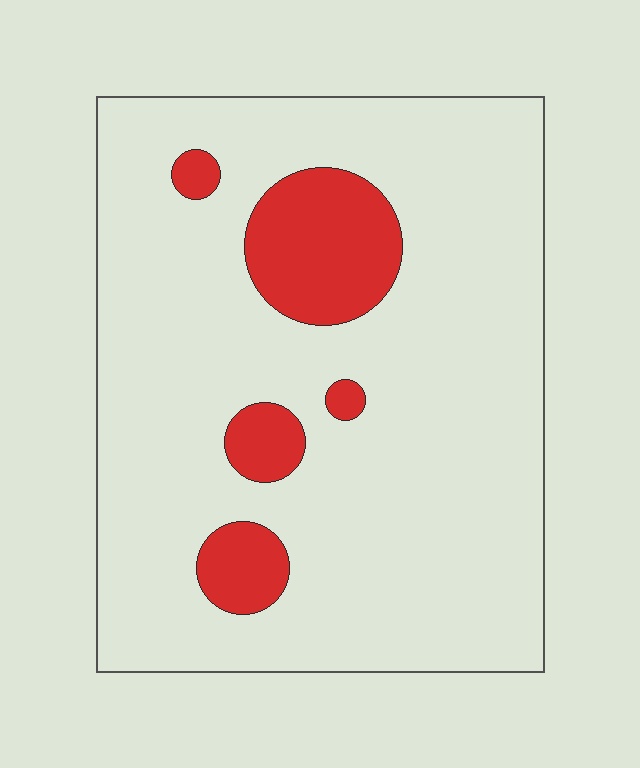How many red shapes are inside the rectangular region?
5.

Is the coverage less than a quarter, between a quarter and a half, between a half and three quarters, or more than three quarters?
Less than a quarter.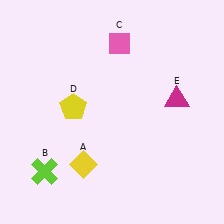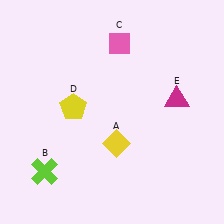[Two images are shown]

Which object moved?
The yellow diamond (A) moved right.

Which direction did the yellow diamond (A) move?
The yellow diamond (A) moved right.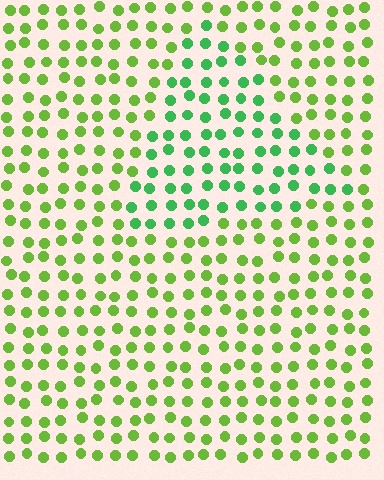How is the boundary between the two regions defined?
The boundary is defined purely by a slight shift in hue (about 35 degrees). Spacing, size, and orientation are identical on both sides.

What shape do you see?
I see a triangle.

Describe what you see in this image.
The image is filled with small lime elements in a uniform arrangement. A triangle-shaped region is visible where the elements are tinted to a slightly different hue, forming a subtle color boundary.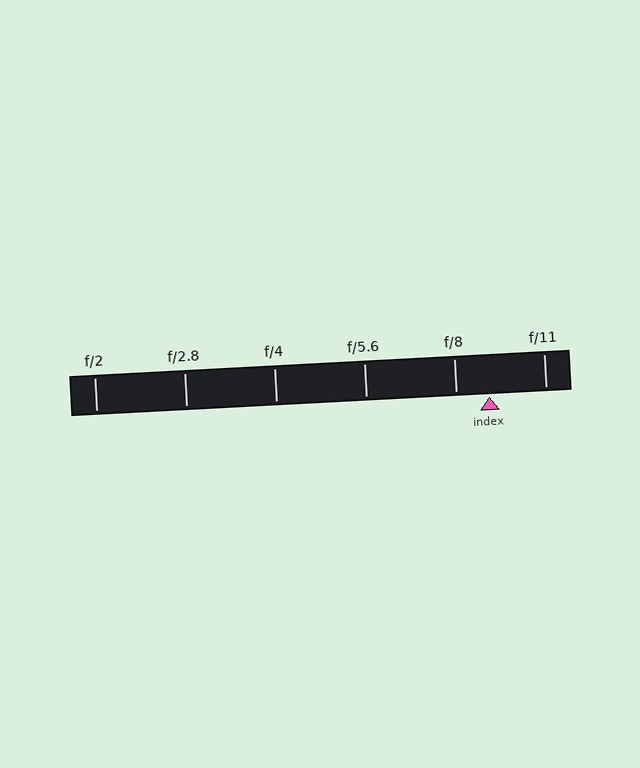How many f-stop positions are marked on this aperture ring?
There are 6 f-stop positions marked.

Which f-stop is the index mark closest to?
The index mark is closest to f/8.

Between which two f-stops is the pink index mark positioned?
The index mark is between f/8 and f/11.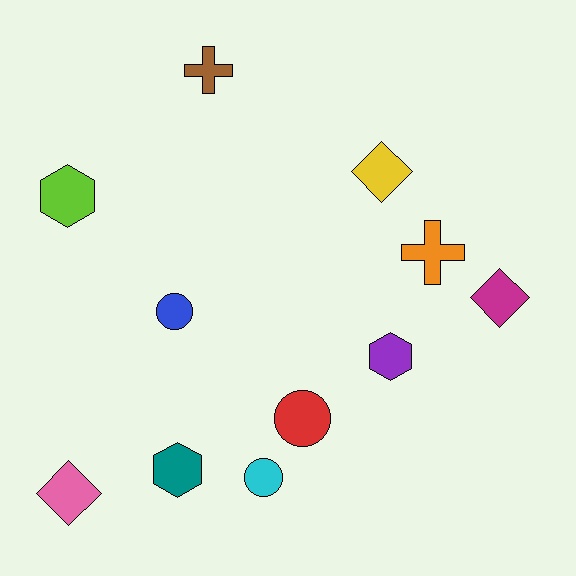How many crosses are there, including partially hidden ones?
There are 2 crosses.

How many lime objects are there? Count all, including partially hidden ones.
There is 1 lime object.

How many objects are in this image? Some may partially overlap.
There are 11 objects.